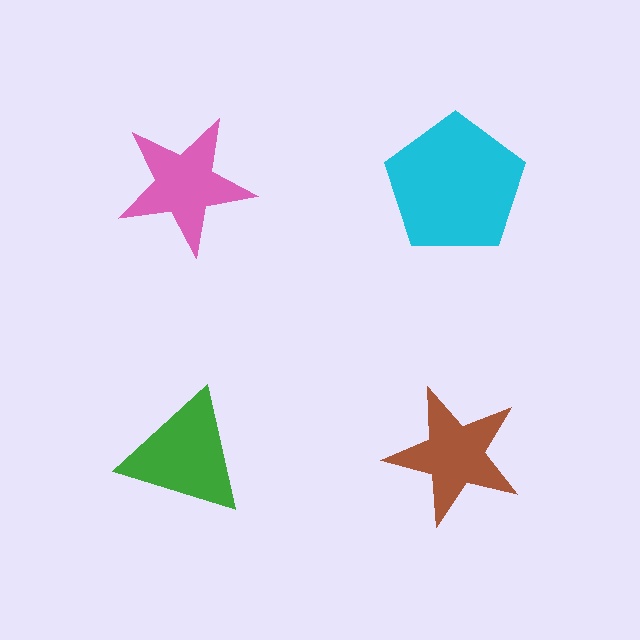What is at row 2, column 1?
A green triangle.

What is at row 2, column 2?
A brown star.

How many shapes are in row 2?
2 shapes.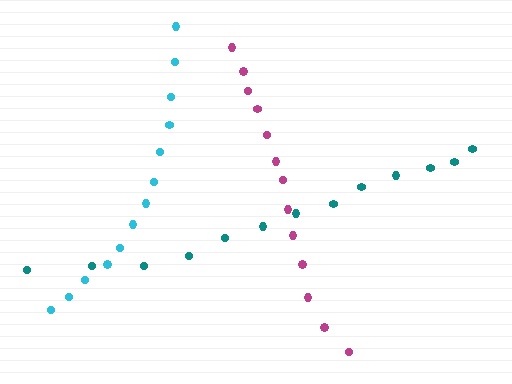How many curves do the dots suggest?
There are 3 distinct paths.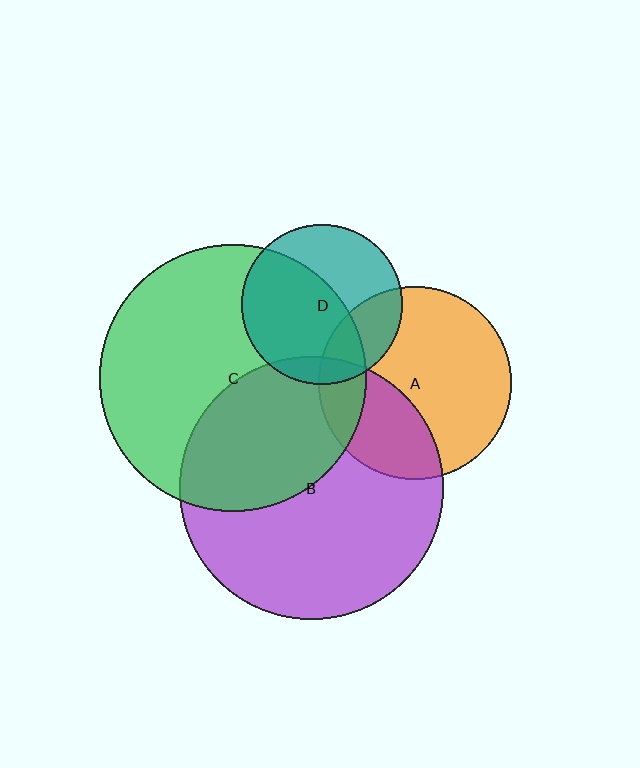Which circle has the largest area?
Circle C (green).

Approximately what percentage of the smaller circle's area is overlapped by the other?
Approximately 25%.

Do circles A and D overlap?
Yes.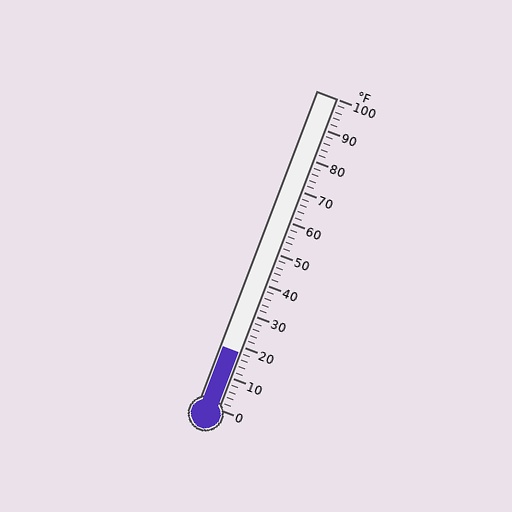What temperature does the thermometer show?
The thermometer shows approximately 18°F.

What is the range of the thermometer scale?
The thermometer scale ranges from 0°F to 100°F.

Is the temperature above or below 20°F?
The temperature is below 20°F.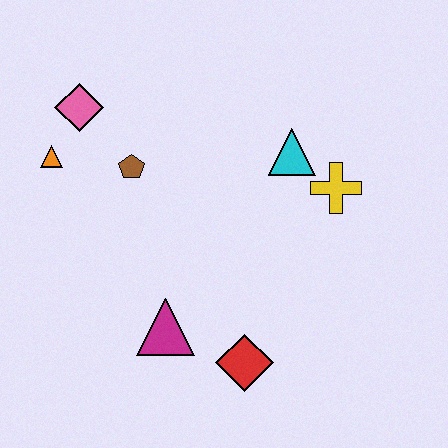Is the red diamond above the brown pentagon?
No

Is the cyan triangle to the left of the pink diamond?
No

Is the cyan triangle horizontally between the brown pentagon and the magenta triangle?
No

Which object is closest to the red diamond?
The magenta triangle is closest to the red diamond.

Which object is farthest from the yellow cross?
The orange triangle is farthest from the yellow cross.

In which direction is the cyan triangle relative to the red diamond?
The cyan triangle is above the red diamond.